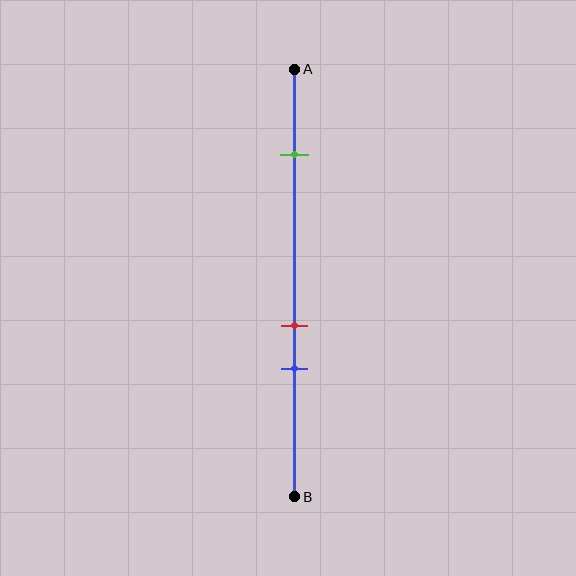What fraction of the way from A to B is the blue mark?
The blue mark is approximately 70% (0.7) of the way from A to B.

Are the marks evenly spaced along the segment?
No, the marks are not evenly spaced.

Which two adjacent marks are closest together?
The red and blue marks are the closest adjacent pair.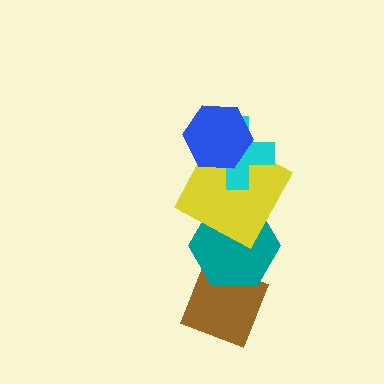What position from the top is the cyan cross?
The cyan cross is 2nd from the top.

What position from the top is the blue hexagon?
The blue hexagon is 1st from the top.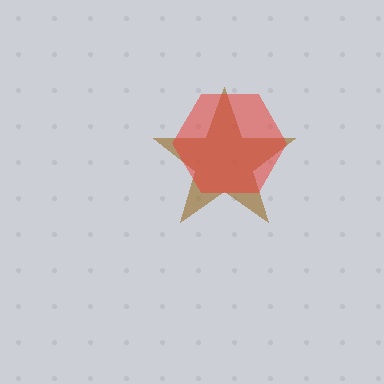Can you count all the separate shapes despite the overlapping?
Yes, there are 2 separate shapes.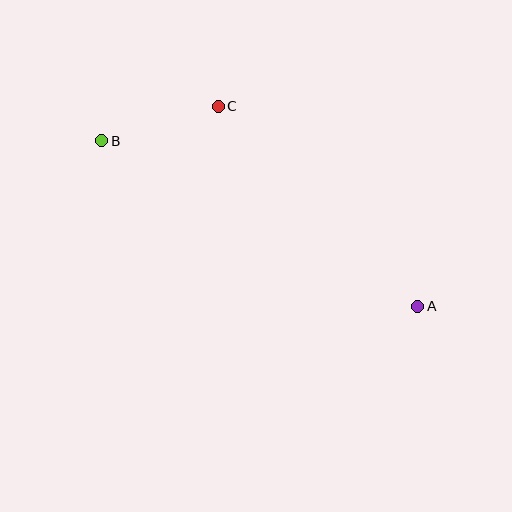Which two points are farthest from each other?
Points A and B are farthest from each other.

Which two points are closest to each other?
Points B and C are closest to each other.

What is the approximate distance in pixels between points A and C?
The distance between A and C is approximately 282 pixels.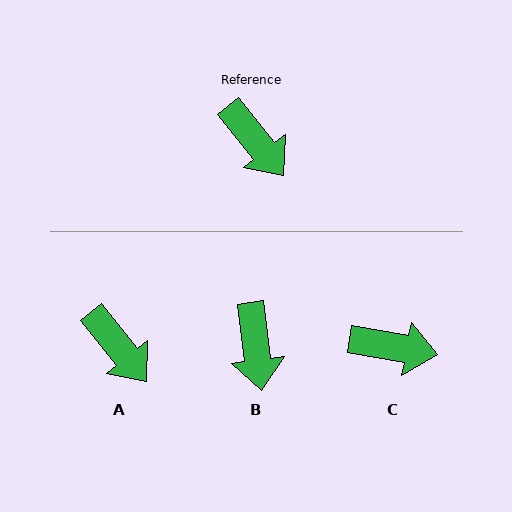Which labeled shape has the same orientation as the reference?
A.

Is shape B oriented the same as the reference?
No, it is off by about 32 degrees.